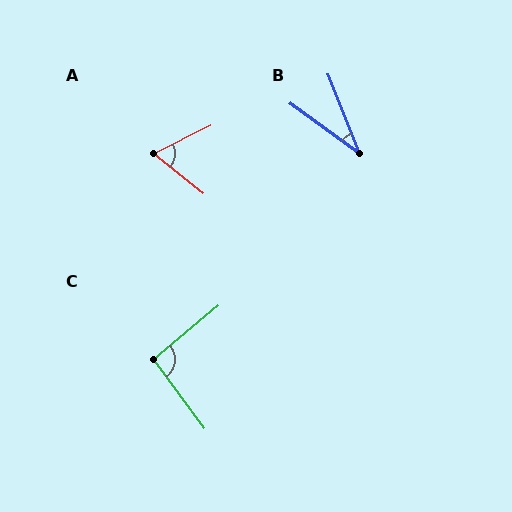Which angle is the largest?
C, at approximately 94 degrees.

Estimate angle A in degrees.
Approximately 65 degrees.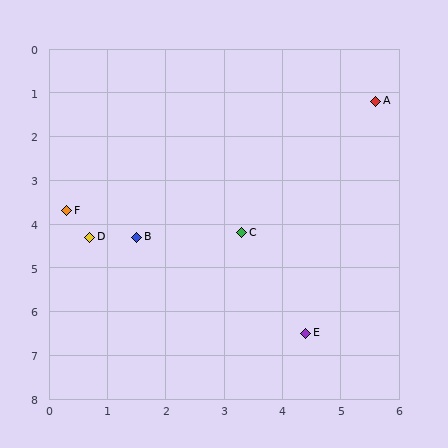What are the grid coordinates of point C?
Point C is at approximately (3.3, 4.2).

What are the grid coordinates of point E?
Point E is at approximately (4.4, 6.5).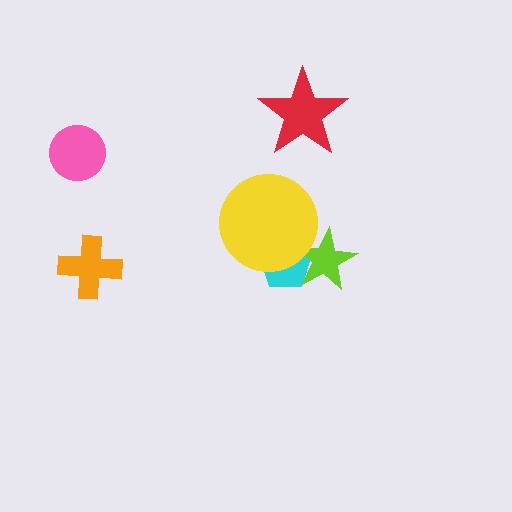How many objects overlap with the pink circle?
0 objects overlap with the pink circle.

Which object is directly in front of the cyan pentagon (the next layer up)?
The lime star is directly in front of the cyan pentagon.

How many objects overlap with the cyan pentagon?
2 objects overlap with the cyan pentagon.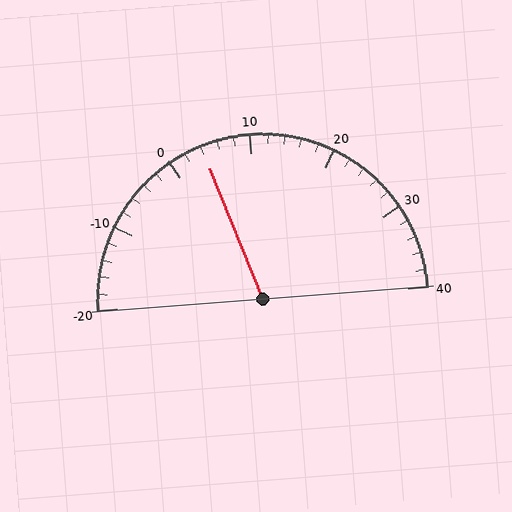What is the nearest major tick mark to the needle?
The nearest major tick mark is 0.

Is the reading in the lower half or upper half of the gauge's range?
The reading is in the lower half of the range (-20 to 40).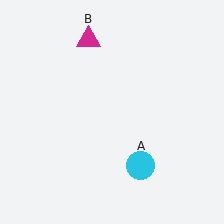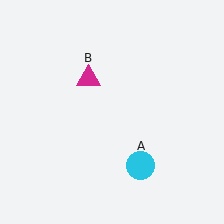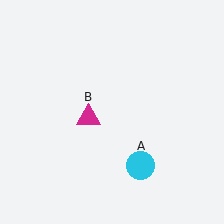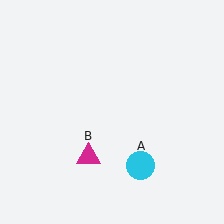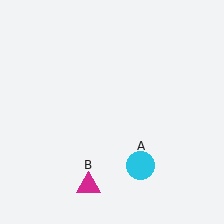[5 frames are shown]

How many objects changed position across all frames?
1 object changed position: magenta triangle (object B).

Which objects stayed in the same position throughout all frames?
Cyan circle (object A) remained stationary.